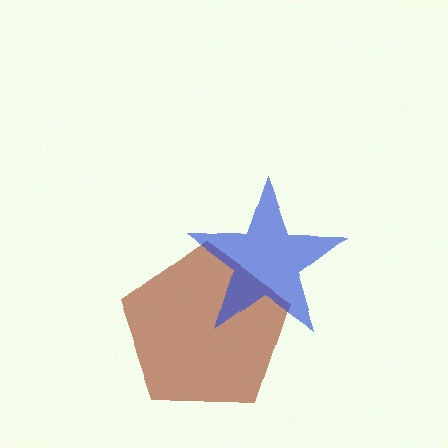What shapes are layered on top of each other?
The layered shapes are: a brown pentagon, a blue star.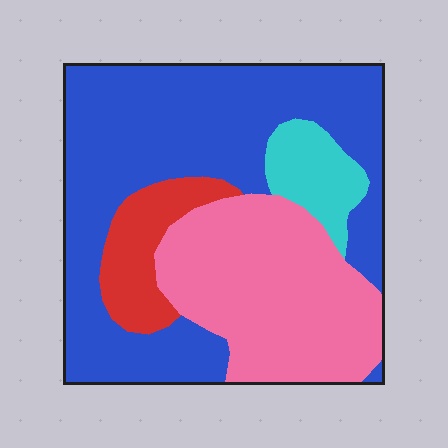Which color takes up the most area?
Blue, at roughly 50%.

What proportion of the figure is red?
Red takes up less than a sixth of the figure.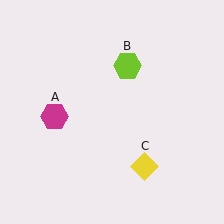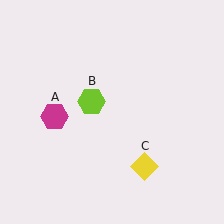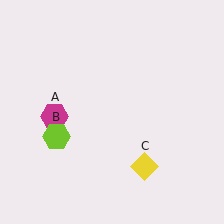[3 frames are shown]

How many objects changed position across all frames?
1 object changed position: lime hexagon (object B).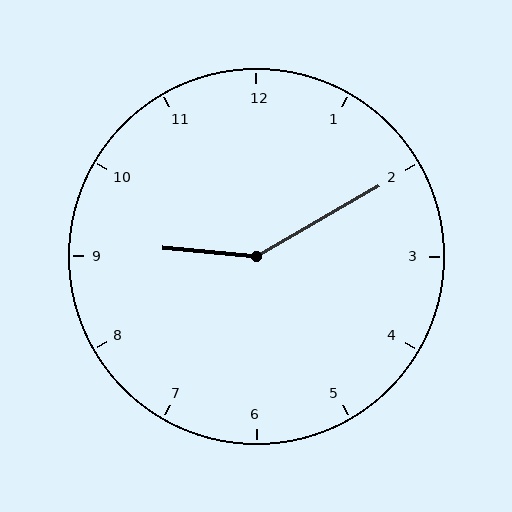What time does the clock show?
9:10.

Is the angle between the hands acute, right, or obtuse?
It is obtuse.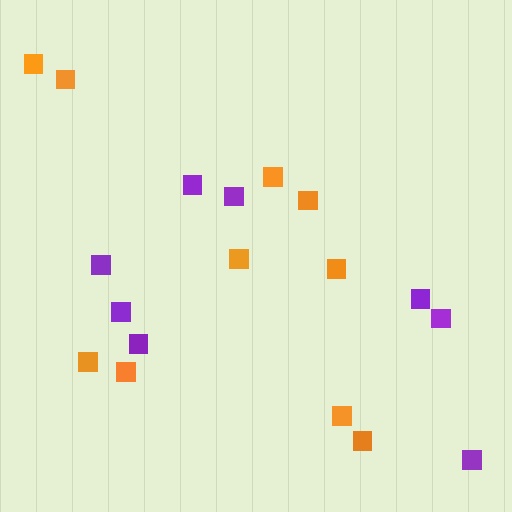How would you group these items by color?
There are 2 groups: one group of orange squares (10) and one group of purple squares (8).